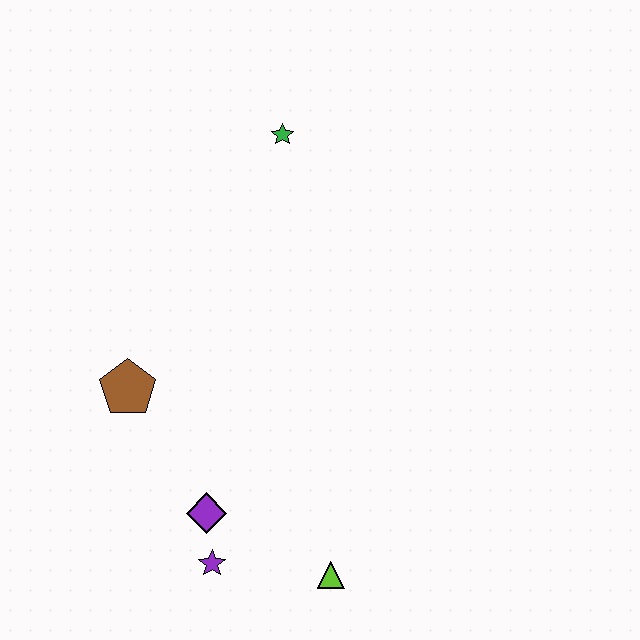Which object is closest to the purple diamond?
The purple star is closest to the purple diamond.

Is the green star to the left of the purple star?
No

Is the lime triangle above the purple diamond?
No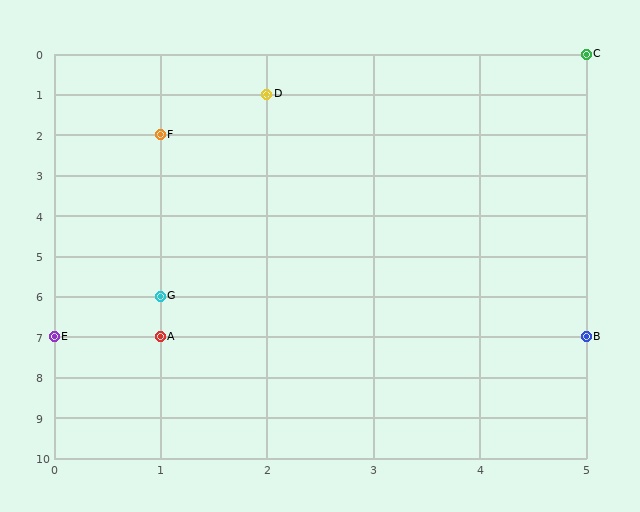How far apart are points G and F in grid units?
Points G and F are 4 rows apart.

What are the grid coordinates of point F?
Point F is at grid coordinates (1, 2).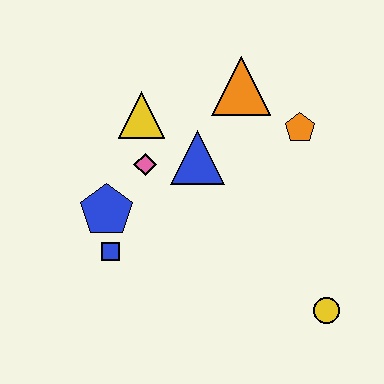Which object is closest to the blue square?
The blue pentagon is closest to the blue square.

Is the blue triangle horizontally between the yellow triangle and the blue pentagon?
No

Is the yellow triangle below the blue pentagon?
No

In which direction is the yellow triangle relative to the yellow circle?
The yellow triangle is above the yellow circle.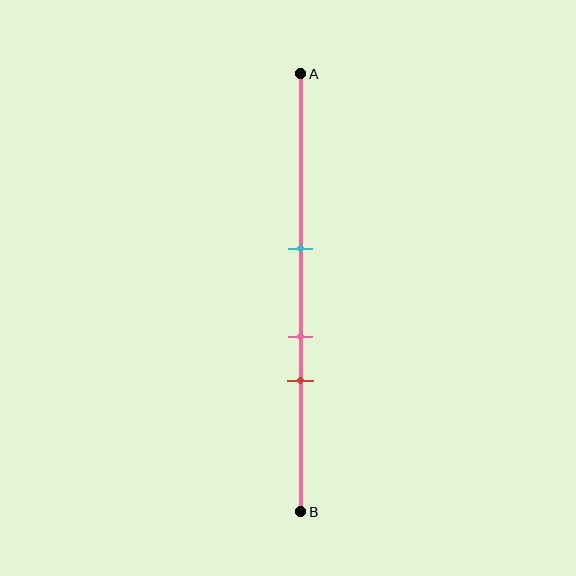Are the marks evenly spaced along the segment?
Yes, the marks are approximately evenly spaced.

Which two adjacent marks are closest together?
The pink and red marks are the closest adjacent pair.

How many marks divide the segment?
There are 3 marks dividing the segment.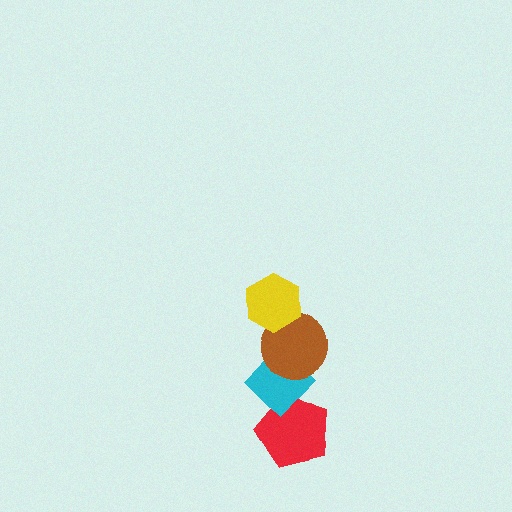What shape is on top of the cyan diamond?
The brown circle is on top of the cyan diamond.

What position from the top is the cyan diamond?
The cyan diamond is 3rd from the top.